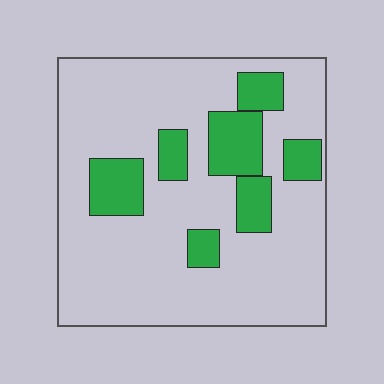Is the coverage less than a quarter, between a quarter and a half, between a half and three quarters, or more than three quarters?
Less than a quarter.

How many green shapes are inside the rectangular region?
7.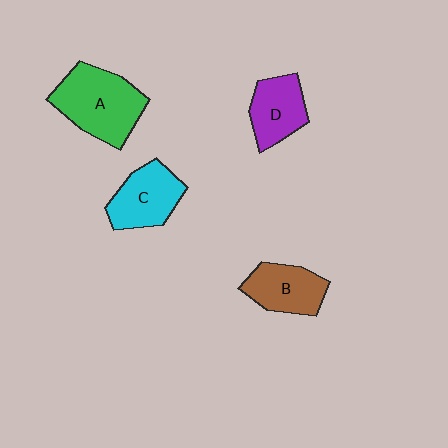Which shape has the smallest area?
Shape D (purple).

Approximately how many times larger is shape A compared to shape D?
Approximately 1.6 times.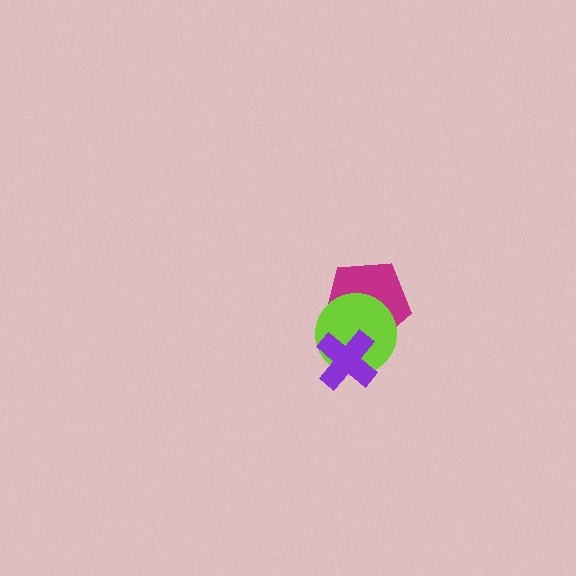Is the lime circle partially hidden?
Yes, it is partially covered by another shape.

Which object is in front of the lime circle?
The purple cross is in front of the lime circle.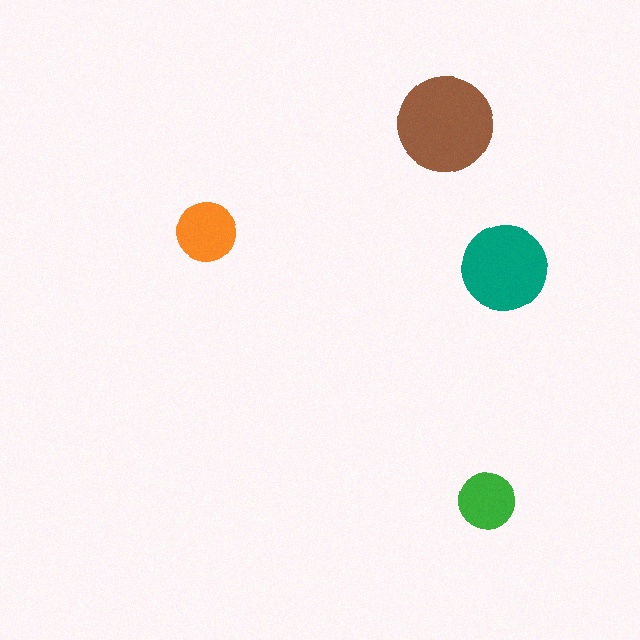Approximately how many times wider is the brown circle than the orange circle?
About 1.5 times wider.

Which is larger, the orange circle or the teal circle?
The teal one.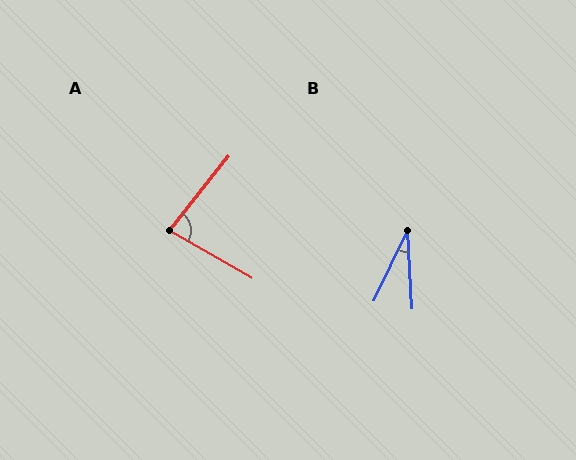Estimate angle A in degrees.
Approximately 81 degrees.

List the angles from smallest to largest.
B (29°), A (81°).